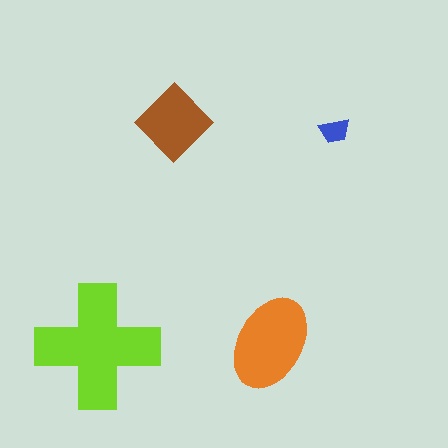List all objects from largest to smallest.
The lime cross, the orange ellipse, the brown diamond, the blue trapezoid.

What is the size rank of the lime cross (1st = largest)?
1st.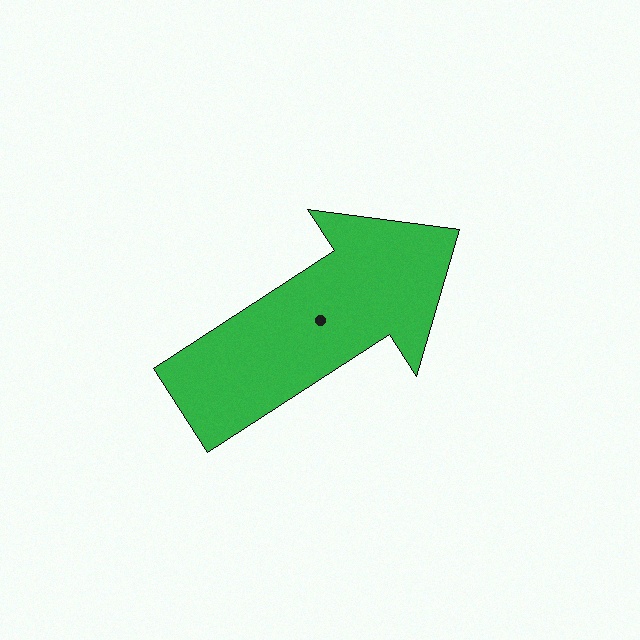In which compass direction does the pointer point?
Northeast.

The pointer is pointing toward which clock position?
Roughly 2 o'clock.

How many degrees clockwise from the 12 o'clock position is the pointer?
Approximately 57 degrees.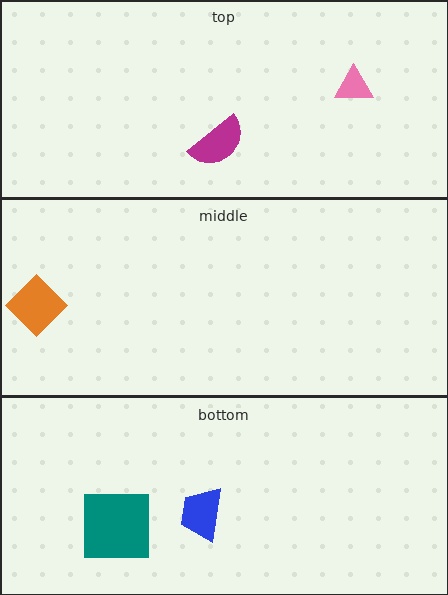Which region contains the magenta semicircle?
The top region.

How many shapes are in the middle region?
1.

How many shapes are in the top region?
2.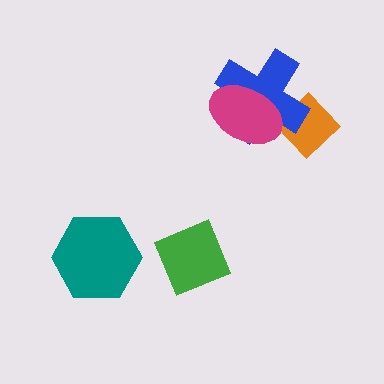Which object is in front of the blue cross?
The magenta ellipse is in front of the blue cross.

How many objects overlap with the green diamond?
0 objects overlap with the green diamond.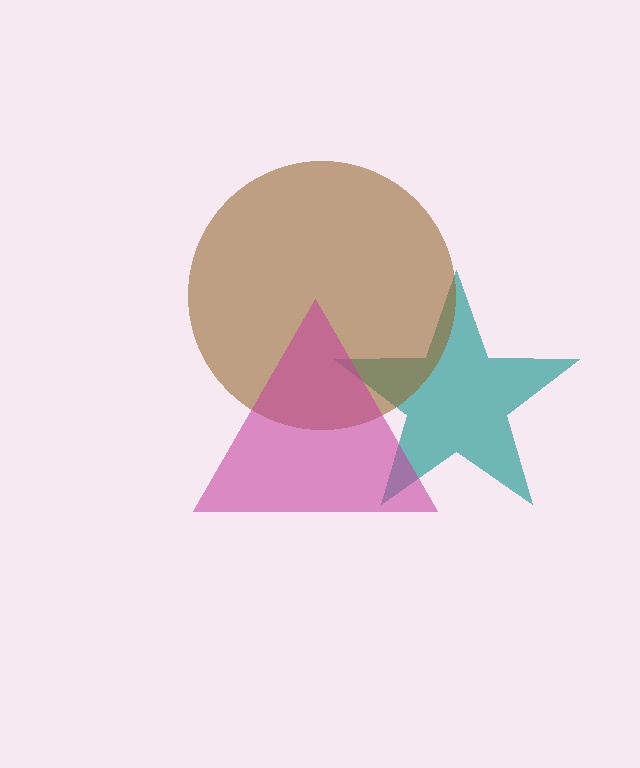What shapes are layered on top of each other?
The layered shapes are: a teal star, a brown circle, a magenta triangle.